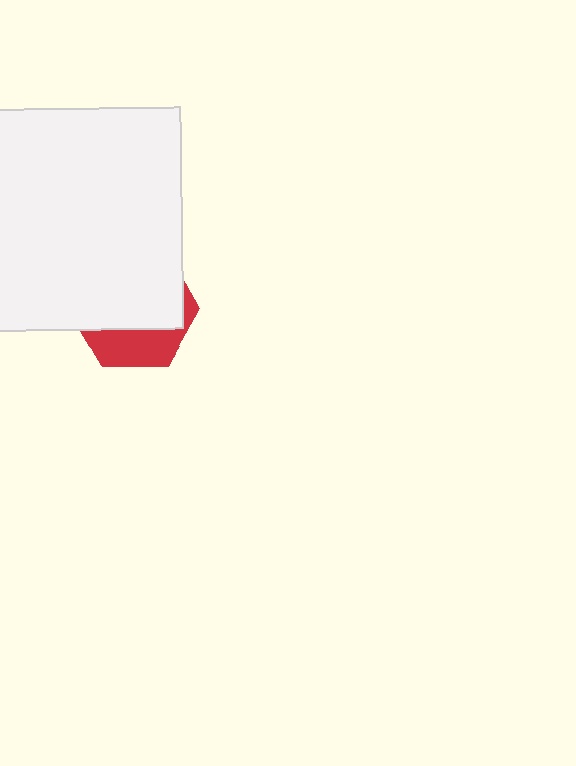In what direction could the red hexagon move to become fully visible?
The red hexagon could move down. That would shift it out from behind the white rectangle entirely.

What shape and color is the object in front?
The object in front is a white rectangle.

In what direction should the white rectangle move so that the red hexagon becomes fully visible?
The white rectangle should move up. That is the shortest direction to clear the overlap and leave the red hexagon fully visible.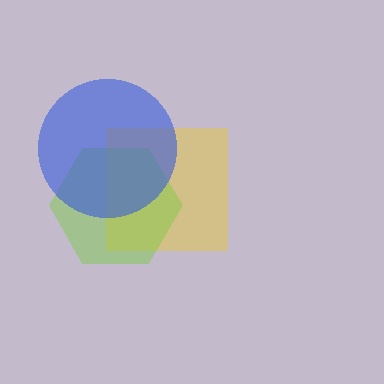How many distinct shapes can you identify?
There are 3 distinct shapes: a yellow square, a lime hexagon, a blue circle.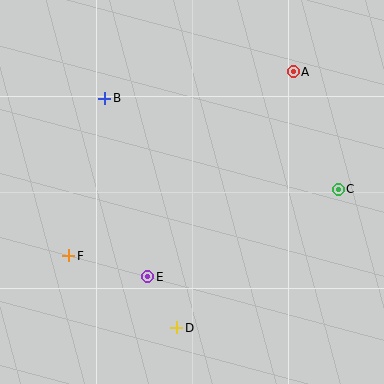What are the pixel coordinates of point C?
Point C is at (338, 189).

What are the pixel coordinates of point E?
Point E is at (148, 277).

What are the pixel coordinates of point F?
Point F is at (69, 256).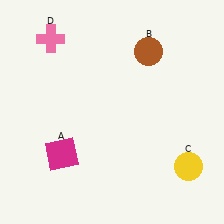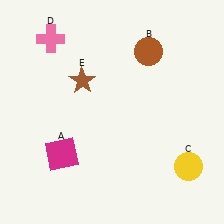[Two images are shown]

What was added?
A brown star (E) was added in Image 2.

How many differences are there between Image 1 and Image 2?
There is 1 difference between the two images.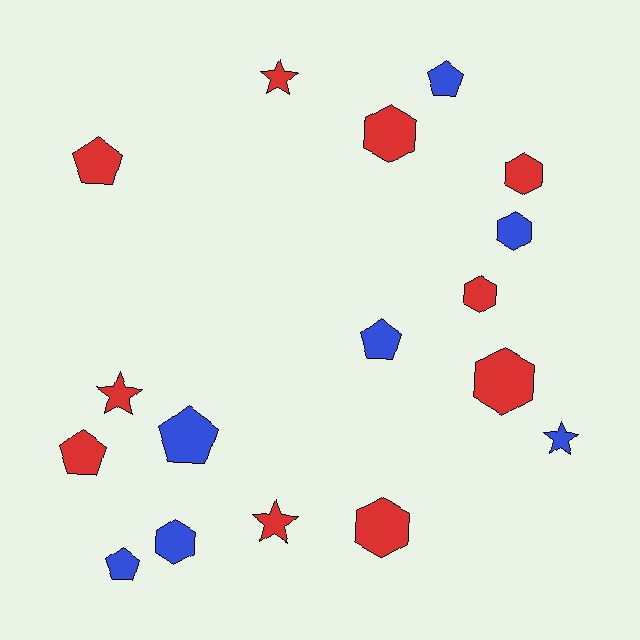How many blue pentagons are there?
There are 4 blue pentagons.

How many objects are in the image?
There are 17 objects.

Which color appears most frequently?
Red, with 10 objects.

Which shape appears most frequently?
Hexagon, with 7 objects.